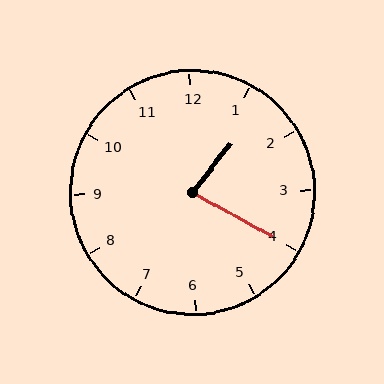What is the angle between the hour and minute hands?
Approximately 80 degrees.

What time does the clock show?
1:20.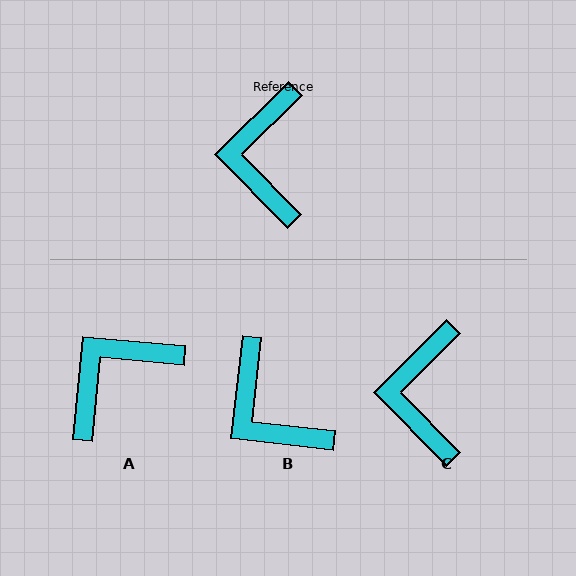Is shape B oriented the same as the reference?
No, it is off by about 39 degrees.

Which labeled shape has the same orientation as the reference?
C.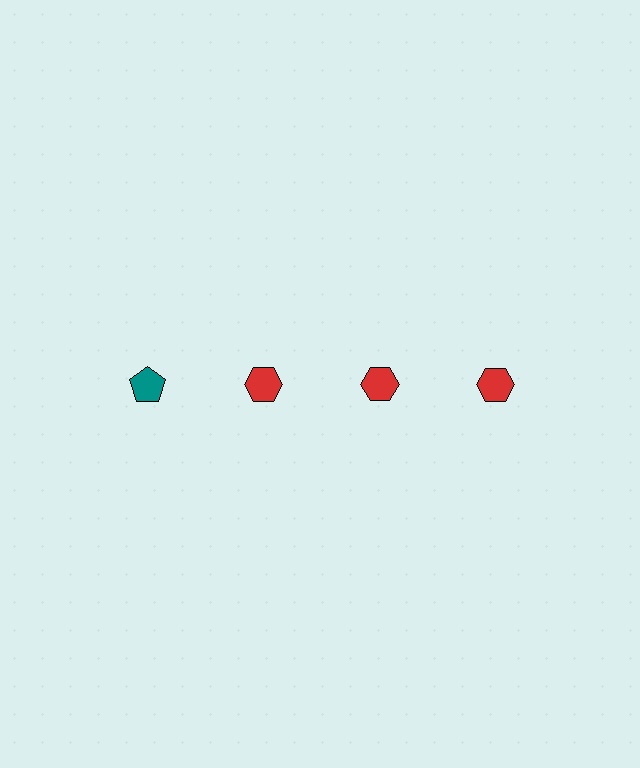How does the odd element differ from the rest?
It differs in both color (teal instead of red) and shape (pentagon instead of hexagon).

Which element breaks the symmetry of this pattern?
The teal pentagon in the top row, leftmost column breaks the symmetry. All other shapes are red hexagons.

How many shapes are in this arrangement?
There are 4 shapes arranged in a grid pattern.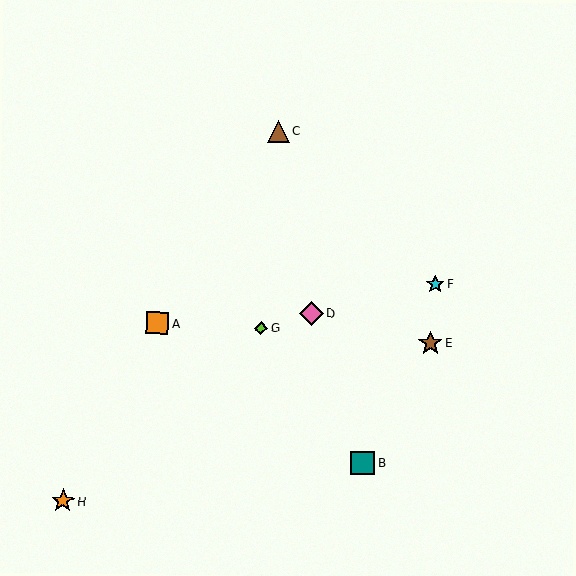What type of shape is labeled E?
Shape E is a brown star.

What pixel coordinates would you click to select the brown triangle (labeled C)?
Click at (278, 131) to select the brown triangle C.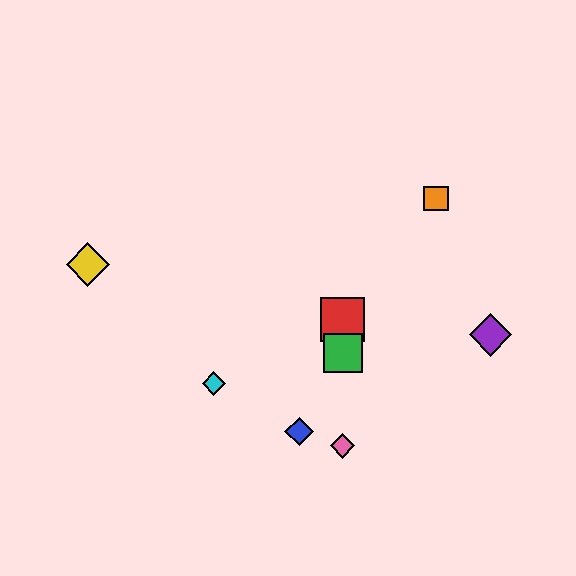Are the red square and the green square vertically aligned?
Yes, both are at x≈343.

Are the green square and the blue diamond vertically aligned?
No, the green square is at x≈343 and the blue diamond is at x≈299.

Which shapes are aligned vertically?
The red square, the green square, the pink diamond are aligned vertically.